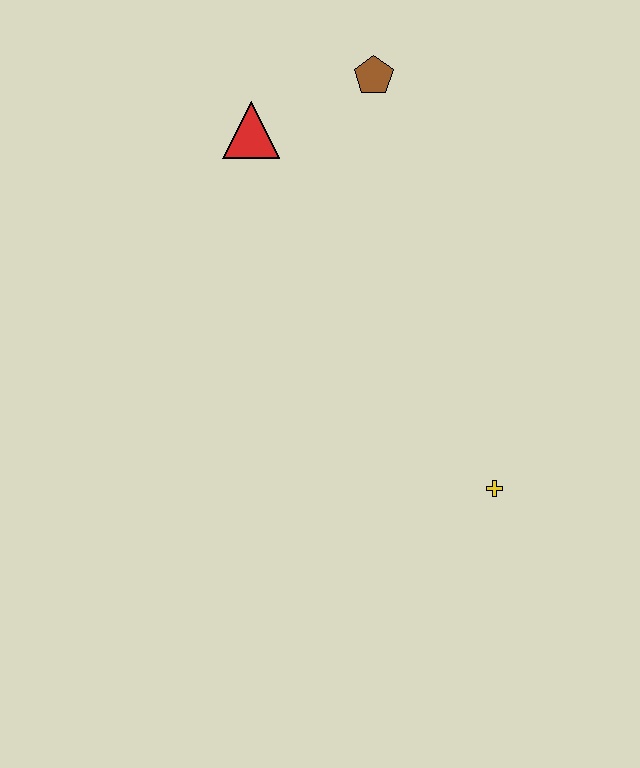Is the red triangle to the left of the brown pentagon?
Yes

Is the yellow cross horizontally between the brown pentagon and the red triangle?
No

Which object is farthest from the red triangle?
The yellow cross is farthest from the red triangle.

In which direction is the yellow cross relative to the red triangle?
The yellow cross is below the red triangle.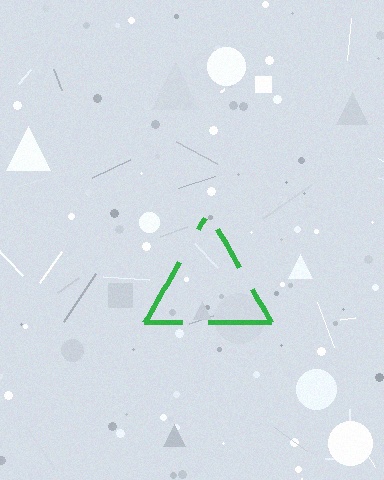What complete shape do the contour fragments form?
The contour fragments form a triangle.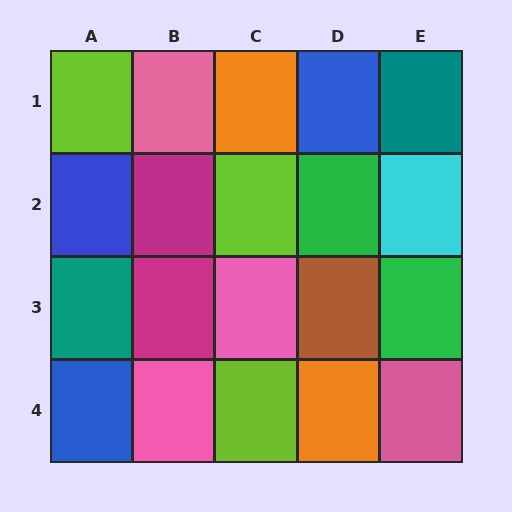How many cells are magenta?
2 cells are magenta.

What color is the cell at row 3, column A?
Teal.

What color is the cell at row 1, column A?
Lime.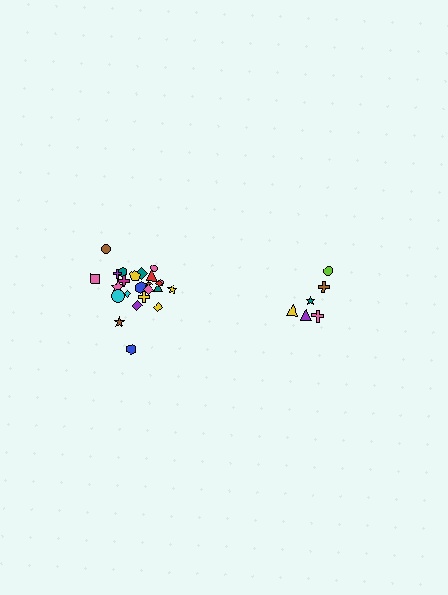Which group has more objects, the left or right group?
The left group.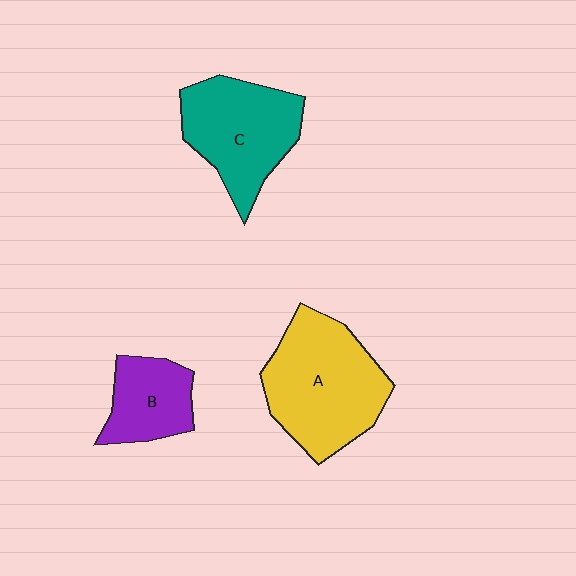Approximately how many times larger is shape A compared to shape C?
Approximately 1.2 times.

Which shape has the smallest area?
Shape B (purple).